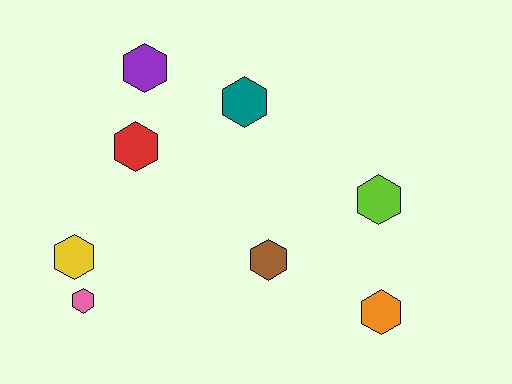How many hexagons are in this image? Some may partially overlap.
There are 8 hexagons.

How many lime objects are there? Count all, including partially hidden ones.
There is 1 lime object.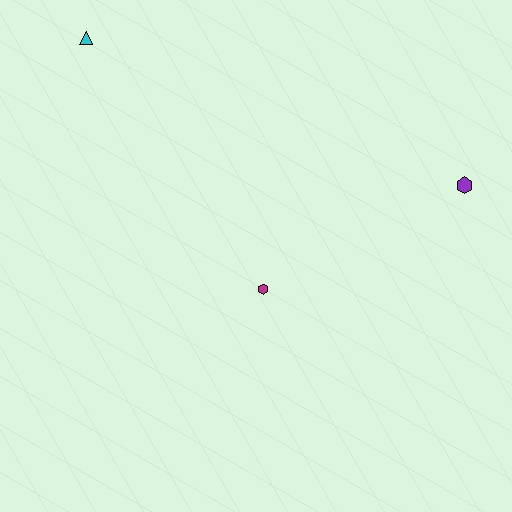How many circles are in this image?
There are no circles.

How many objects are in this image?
There are 3 objects.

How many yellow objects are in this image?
There are no yellow objects.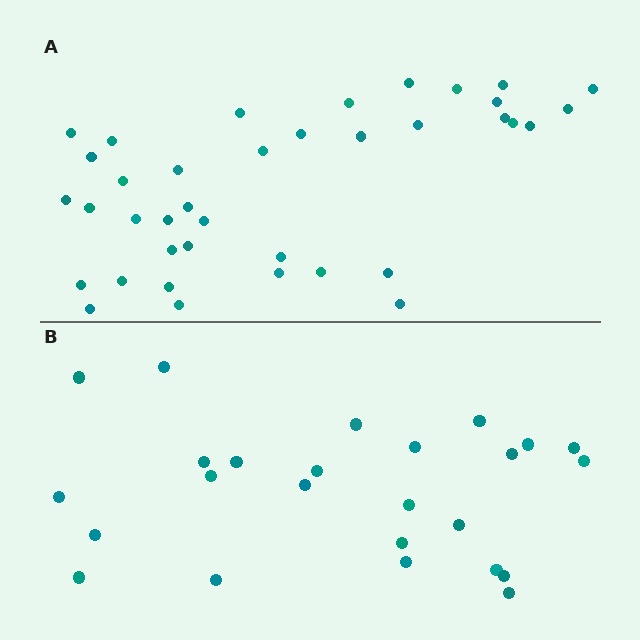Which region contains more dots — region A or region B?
Region A (the top region) has more dots.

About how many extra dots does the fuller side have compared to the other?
Region A has approximately 15 more dots than region B.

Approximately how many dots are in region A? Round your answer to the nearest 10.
About 40 dots. (The exact count is 38, which rounds to 40.)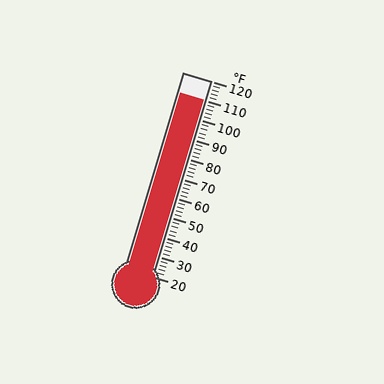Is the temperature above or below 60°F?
The temperature is above 60°F.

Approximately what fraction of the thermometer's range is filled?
The thermometer is filled to approximately 90% of its range.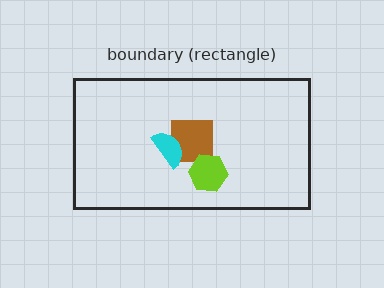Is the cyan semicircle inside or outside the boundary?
Inside.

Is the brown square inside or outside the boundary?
Inside.